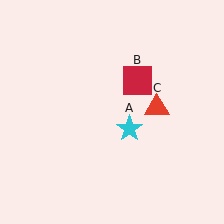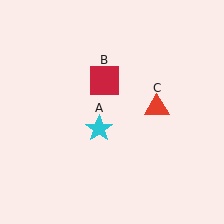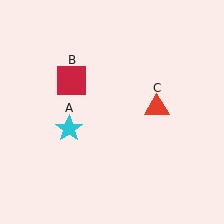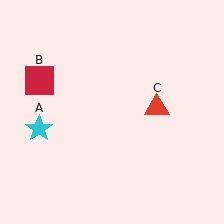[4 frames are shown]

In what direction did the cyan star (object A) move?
The cyan star (object A) moved left.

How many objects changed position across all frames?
2 objects changed position: cyan star (object A), red square (object B).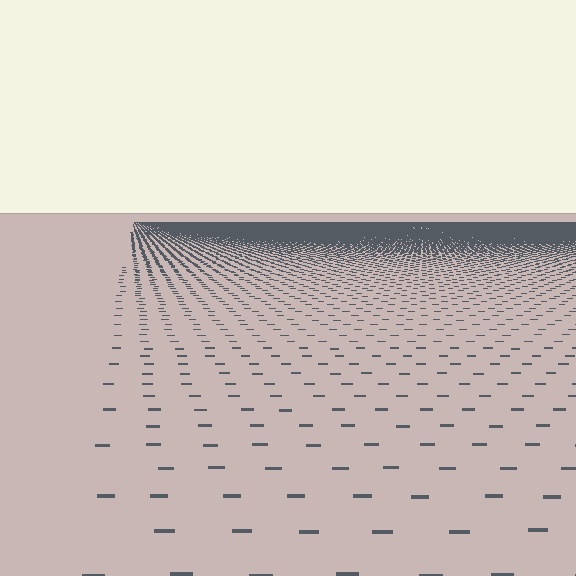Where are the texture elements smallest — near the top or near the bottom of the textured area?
Near the top.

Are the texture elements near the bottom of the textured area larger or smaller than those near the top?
Larger. Near the bottom, elements are closer to the viewer and appear at a bigger on-screen size.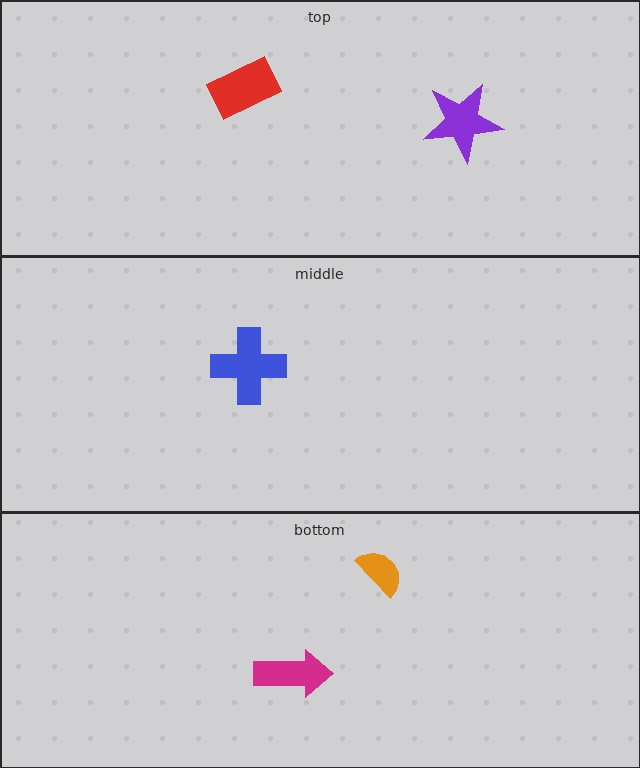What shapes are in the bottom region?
The magenta arrow, the orange semicircle.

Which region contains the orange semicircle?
The bottom region.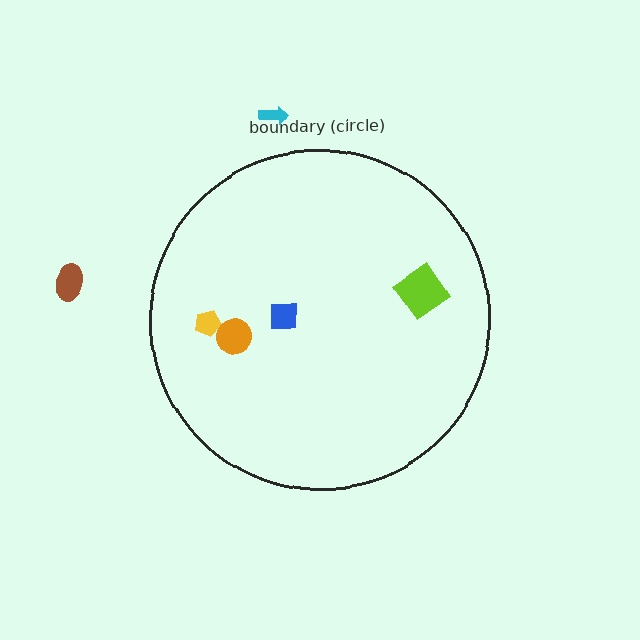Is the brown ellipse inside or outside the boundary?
Outside.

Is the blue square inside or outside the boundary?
Inside.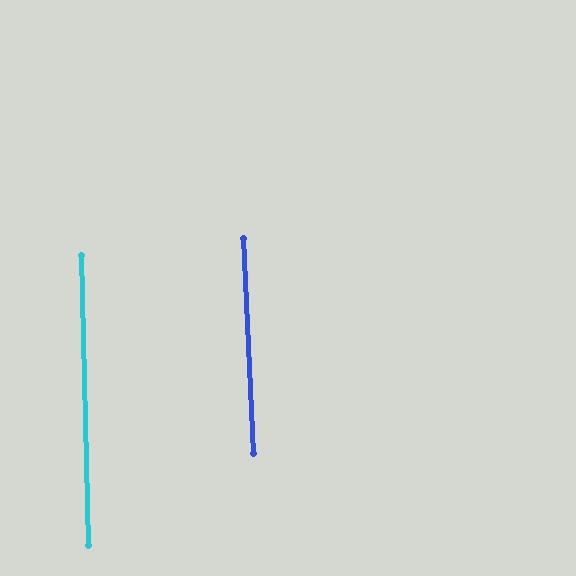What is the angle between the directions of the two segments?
Approximately 1 degree.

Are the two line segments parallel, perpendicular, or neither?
Parallel — their directions differ by only 1.4°.